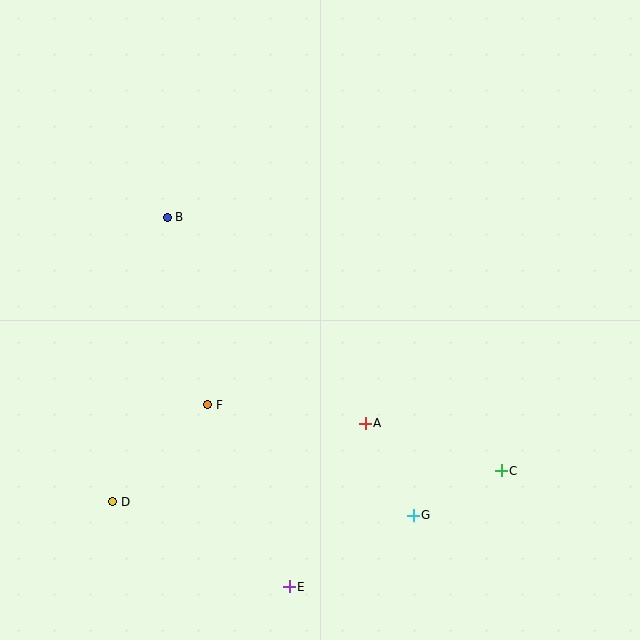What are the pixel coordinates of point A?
Point A is at (365, 423).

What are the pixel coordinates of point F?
Point F is at (208, 405).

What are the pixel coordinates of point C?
Point C is at (501, 471).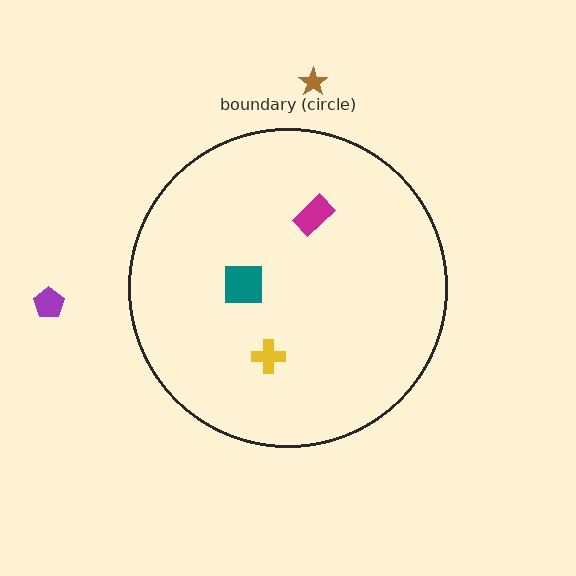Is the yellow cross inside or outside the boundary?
Inside.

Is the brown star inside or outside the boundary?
Outside.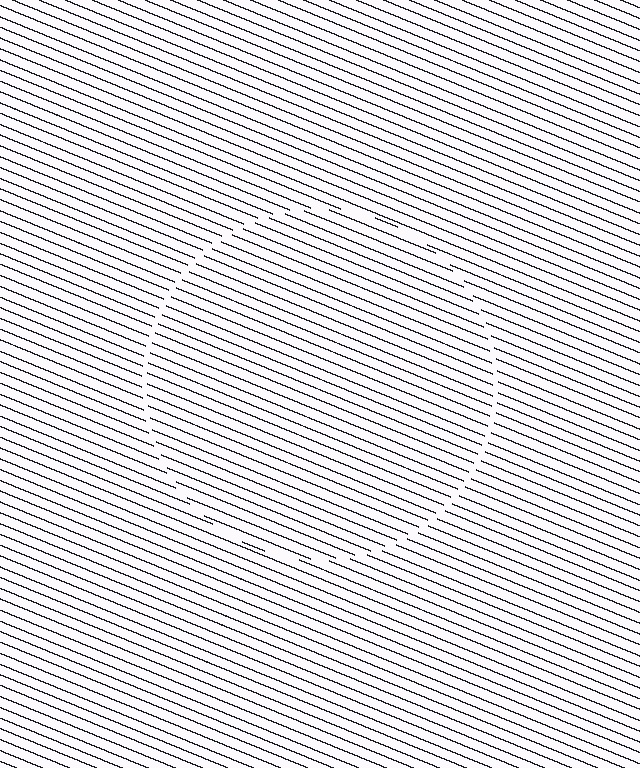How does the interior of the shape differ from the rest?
The interior of the shape contains the same grating, shifted by half a period — the contour is defined by the phase discontinuity where line-ends from the inner and outer gratings abut.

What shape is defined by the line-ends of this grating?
An illusory circle. The interior of the shape contains the same grating, shifted by half a period — the contour is defined by the phase discontinuity where line-ends from the inner and outer gratings abut.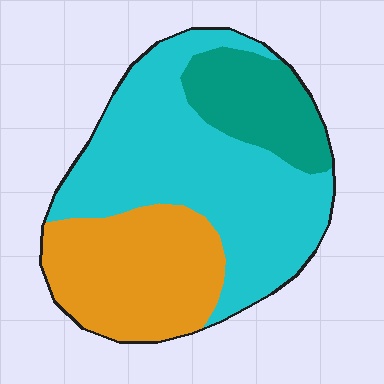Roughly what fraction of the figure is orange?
Orange takes up between a sixth and a third of the figure.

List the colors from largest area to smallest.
From largest to smallest: cyan, orange, teal.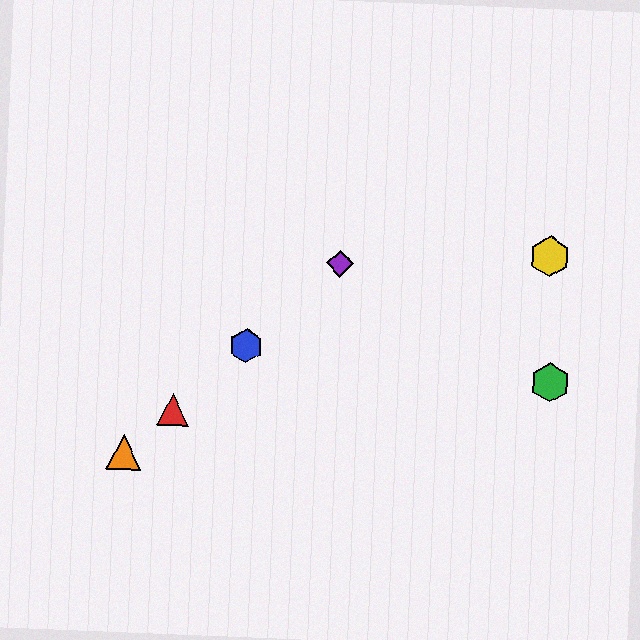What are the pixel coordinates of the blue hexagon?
The blue hexagon is at (246, 346).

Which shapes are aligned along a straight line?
The red triangle, the blue hexagon, the purple diamond, the orange triangle are aligned along a straight line.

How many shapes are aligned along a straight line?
4 shapes (the red triangle, the blue hexagon, the purple diamond, the orange triangle) are aligned along a straight line.